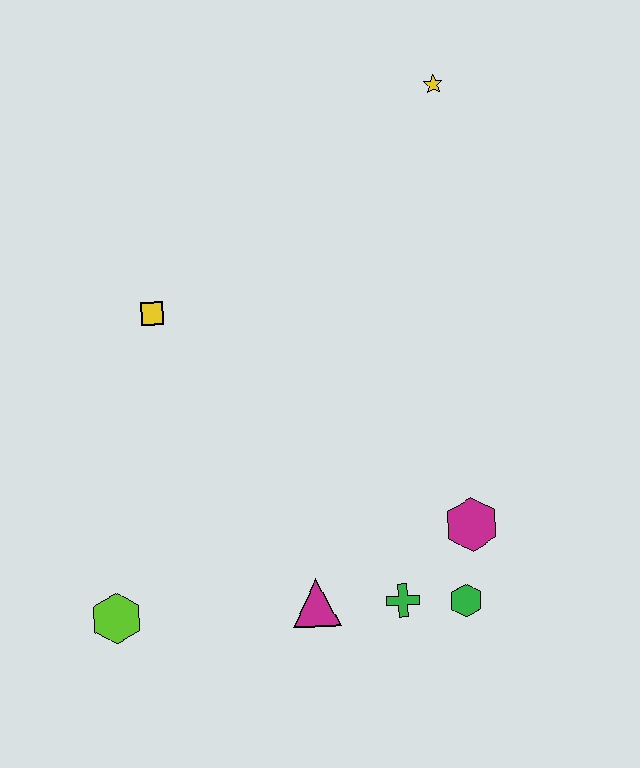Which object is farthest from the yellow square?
The green hexagon is farthest from the yellow square.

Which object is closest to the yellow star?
The yellow square is closest to the yellow star.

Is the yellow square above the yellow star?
No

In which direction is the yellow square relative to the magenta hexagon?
The yellow square is to the left of the magenta hexagon.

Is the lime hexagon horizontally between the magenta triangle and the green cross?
No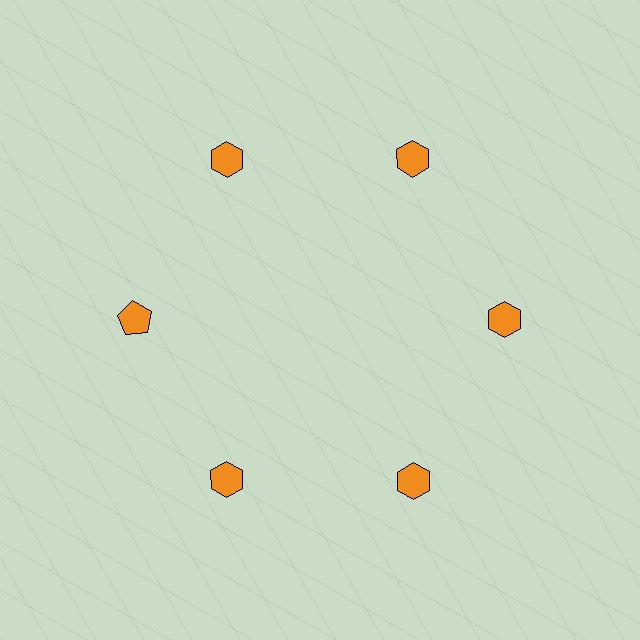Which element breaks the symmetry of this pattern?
The orange pentagon at roughly the 9 o'clock position breaks the symmetry. All other shapes are orange hexagons.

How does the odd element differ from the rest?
It has a different shape: pentagon instead of hexagon.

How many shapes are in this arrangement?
There are 6 shapes arranged in a ring pattern.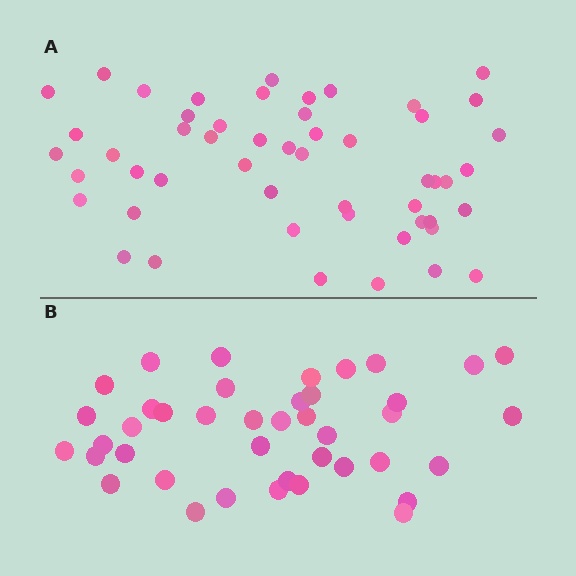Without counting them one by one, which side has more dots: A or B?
Region A (the top region) has more dots.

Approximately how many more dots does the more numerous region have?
Region A has roughly 12 or so more dots than region B.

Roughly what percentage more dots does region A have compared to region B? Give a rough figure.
About 25% more.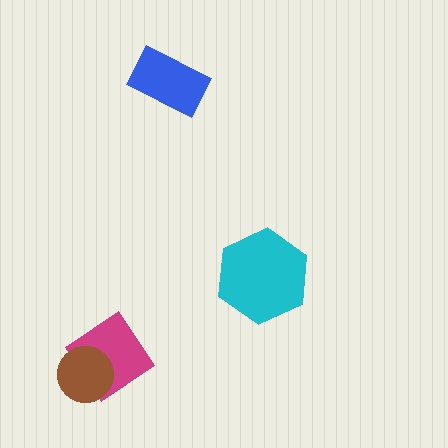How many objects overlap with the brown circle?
1 object overlaps with the brown circle.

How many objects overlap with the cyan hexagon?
0 objects overlap with the cyan hexagon.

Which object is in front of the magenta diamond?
The brown circle is in front of the magenta diamond.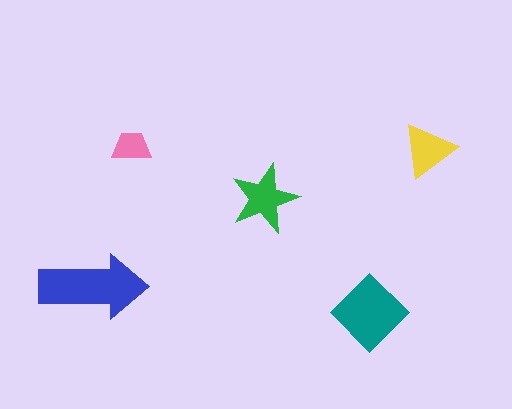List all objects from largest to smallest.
The blue arrow, the teal diamond, the green star, the yellow triangle, the pink trapezoid.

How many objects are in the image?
There are 5 objects in the image.